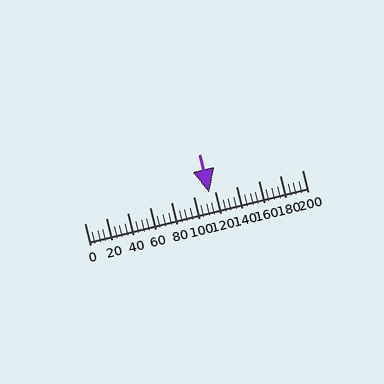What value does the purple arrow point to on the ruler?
The purple arrow points to approximately 115.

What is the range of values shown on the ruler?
The ruler shows values from 0 to 200.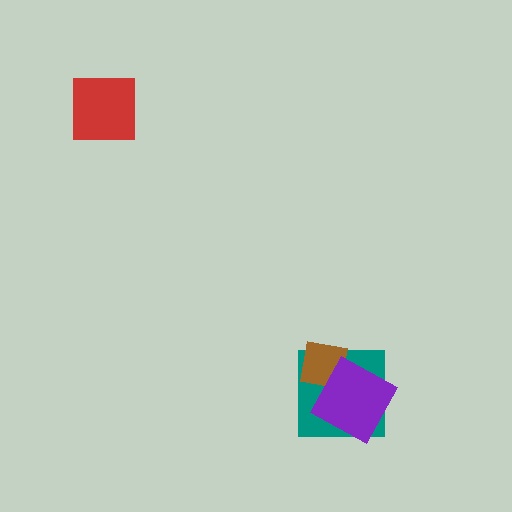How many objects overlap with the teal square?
2 objects overlap with the teal square.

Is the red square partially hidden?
No, no other shape covers it.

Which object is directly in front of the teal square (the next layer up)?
The brown square is directly in front of the teal square.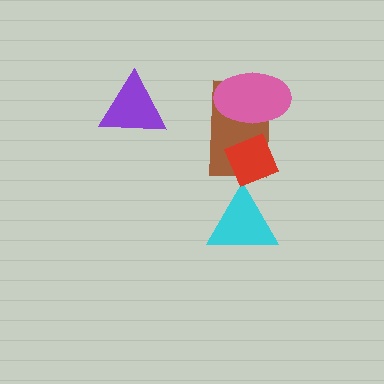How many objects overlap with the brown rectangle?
2 objects overlap with the brown rectangle.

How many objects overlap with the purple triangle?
0 objects overlap with the purple triangle.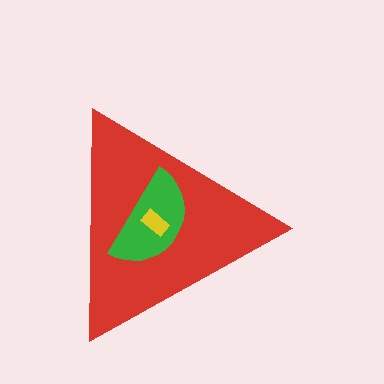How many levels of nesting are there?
3.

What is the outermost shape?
The red triangle.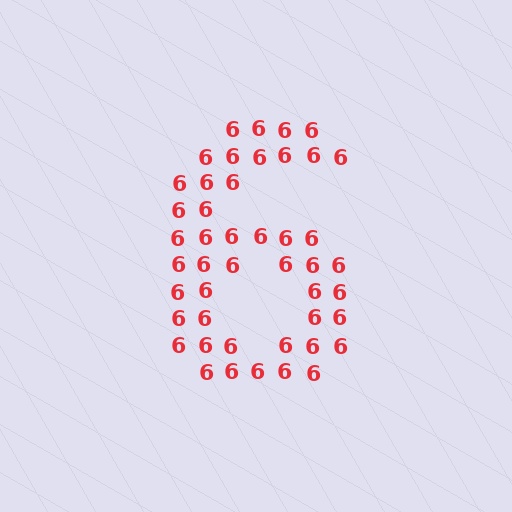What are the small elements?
The small elements are digit 6's.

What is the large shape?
The large shape is the digit 6.